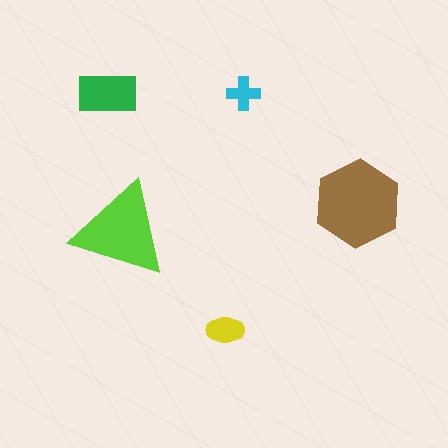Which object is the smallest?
The cyan cross.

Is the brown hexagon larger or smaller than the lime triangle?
Larger.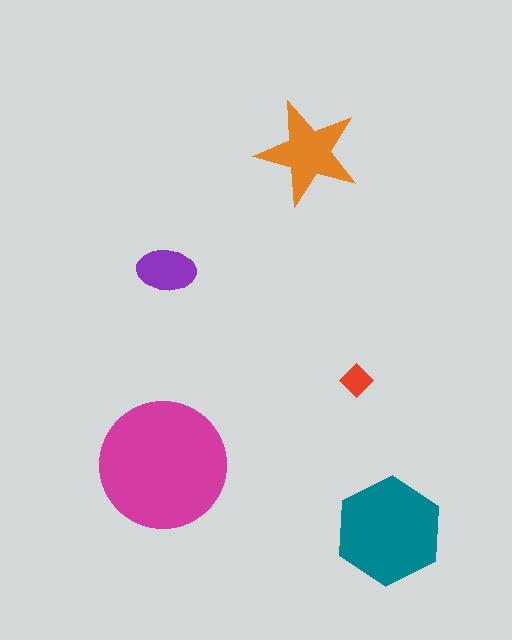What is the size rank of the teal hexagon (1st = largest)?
2nd.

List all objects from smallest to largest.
The red diamond, the purple ellipse, the orange star, the teal hexagon, the magenta circle.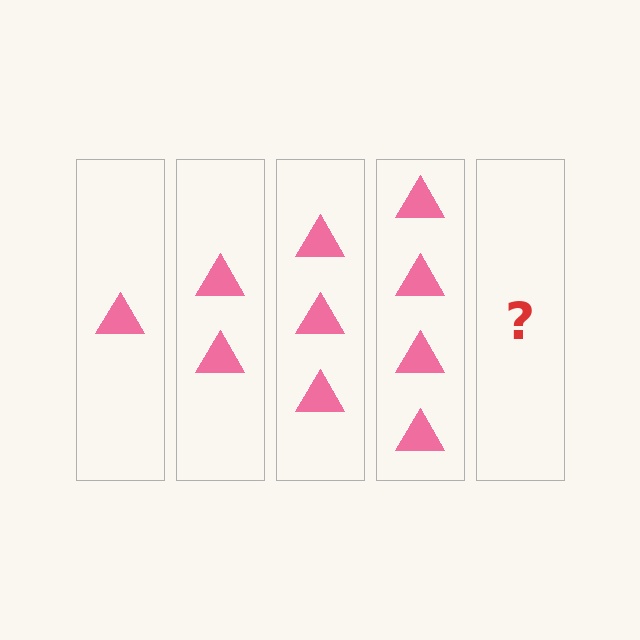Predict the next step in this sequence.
The next step is 5 triangles.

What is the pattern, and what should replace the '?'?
The pattern is that each step adds one more triangle. The '?' should be 5 triangles.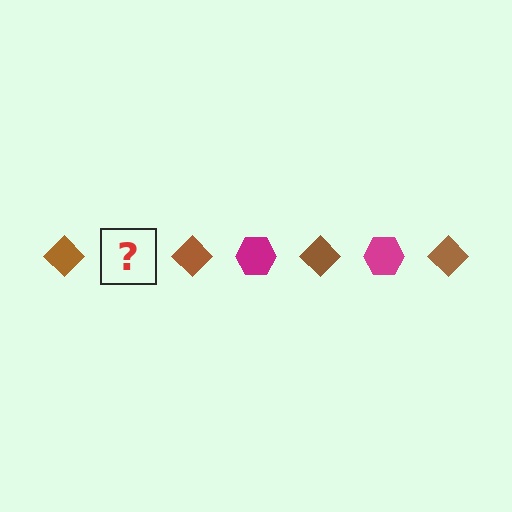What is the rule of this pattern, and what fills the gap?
The rule is that the pattern alternates between brown diamond and magenta hexagon. The gap should be filled with a magenta hexagon.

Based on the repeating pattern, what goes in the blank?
The blank should be a magenta hexagon.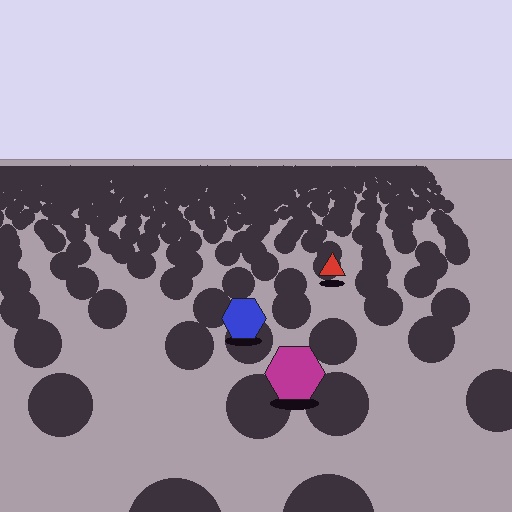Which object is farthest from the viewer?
The red triangle is farthest from the viewer. It appears smaller and the ground texture around it is denser.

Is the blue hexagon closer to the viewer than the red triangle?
Yes. The blue hexagon is closer — you can tell from the texture gradient: the ground texture is coarser near it.